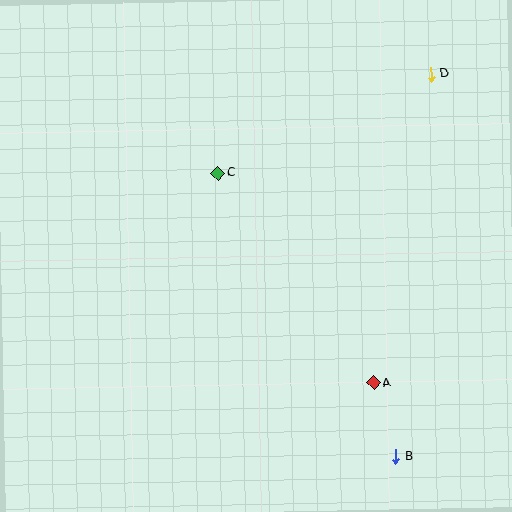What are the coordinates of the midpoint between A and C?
The midpoint between A and C is at (296, 278).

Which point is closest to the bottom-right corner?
Point B is closest to the bottom-right corner.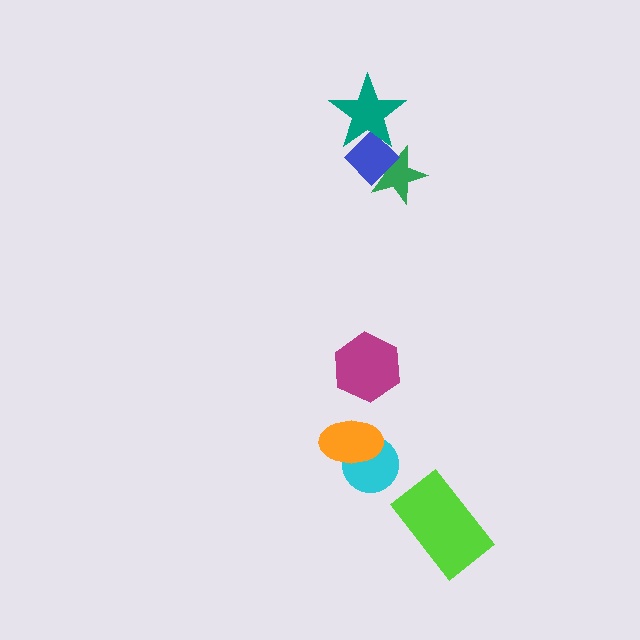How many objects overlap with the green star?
1 object overlaps with the green star.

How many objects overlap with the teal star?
1 object overlaps with the teal star.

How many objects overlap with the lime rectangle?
0 objects overlap with the lime rectangle.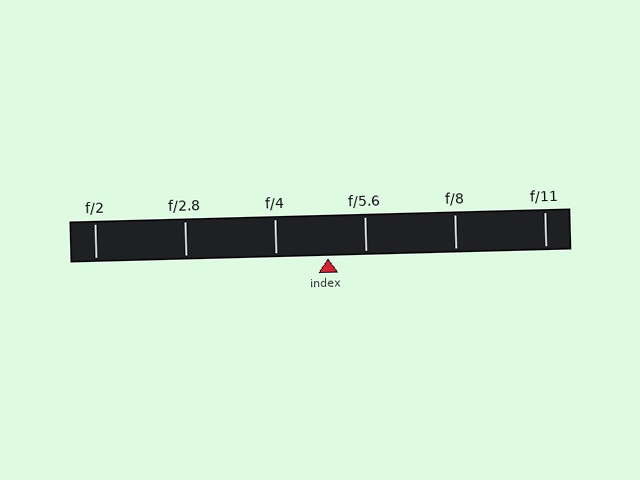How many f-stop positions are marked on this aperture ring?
There are 6 f-stop positions marked.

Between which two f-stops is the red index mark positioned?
The index mark is between f/4 and f/5.6.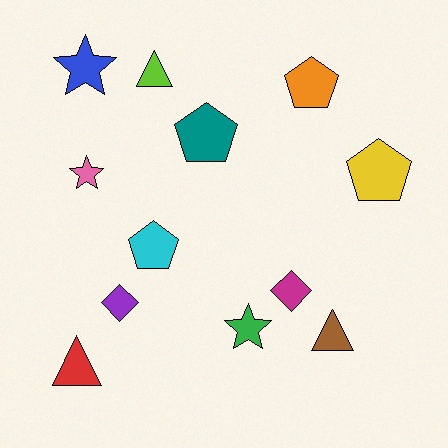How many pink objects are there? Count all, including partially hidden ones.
There is 1 pink object.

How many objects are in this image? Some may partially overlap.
There are 12 objects.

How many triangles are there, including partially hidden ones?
There are 3 triangles.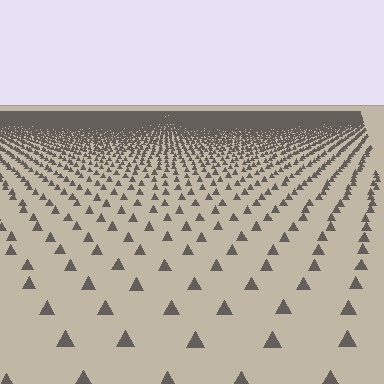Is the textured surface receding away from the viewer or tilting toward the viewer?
The surface is receding away from the viewer. Texture elements get smaller and denser toward the top.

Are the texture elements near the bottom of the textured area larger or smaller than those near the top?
Larger. Near the bottom, elements are closer to the viewer and appear at a bigger on-screen size.